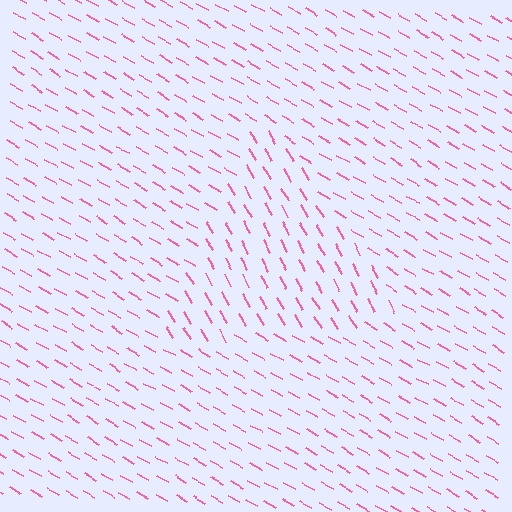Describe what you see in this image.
The image is filled with small pink line segments. A triangle region in the image has lines oriented differently from the surrounding lines, creating a visible texture boundary.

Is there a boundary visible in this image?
Yes, there is a texture boundary formed by a change in line orientation.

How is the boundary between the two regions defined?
The boundary is defined purely by a change in line orientation (approximately 30 degrees difference). All lines are the same color and thickness.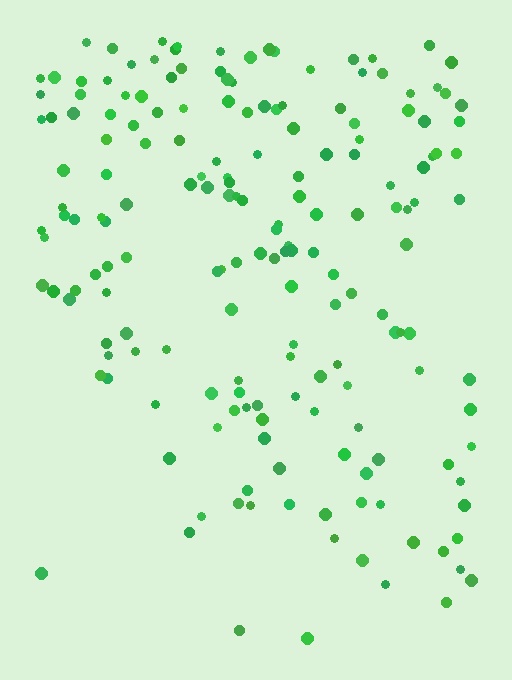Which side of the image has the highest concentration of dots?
The top.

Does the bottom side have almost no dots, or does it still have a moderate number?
Still a moderate number, just noticeably fewer than the top.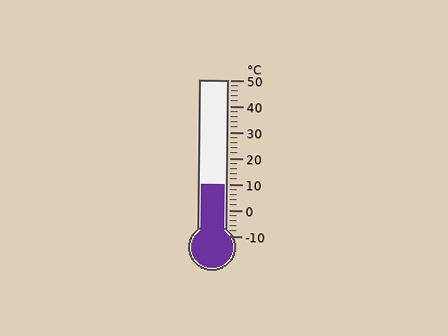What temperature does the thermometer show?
The thermometer shows approximately 10°C.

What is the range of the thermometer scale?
The thermometer scale ranges from -10°C to 50°C.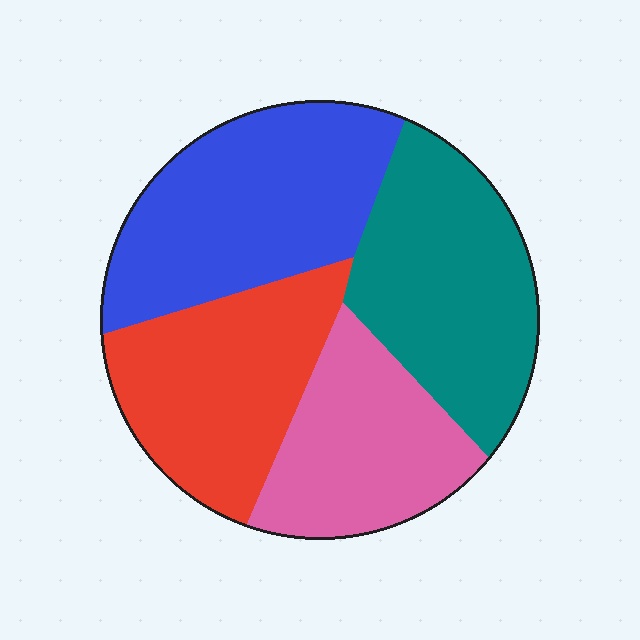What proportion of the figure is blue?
Blue covers roughly 30% of the figure.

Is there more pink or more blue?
Blue.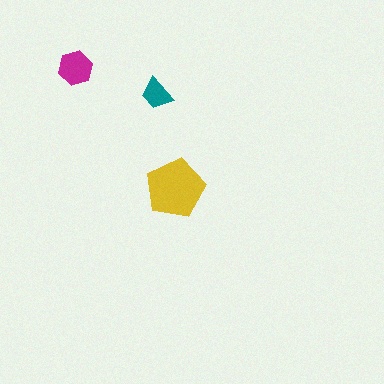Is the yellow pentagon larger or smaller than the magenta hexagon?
Larger.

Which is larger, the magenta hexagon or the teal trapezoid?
The magenta hexagon.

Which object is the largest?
The yellow pentagon.